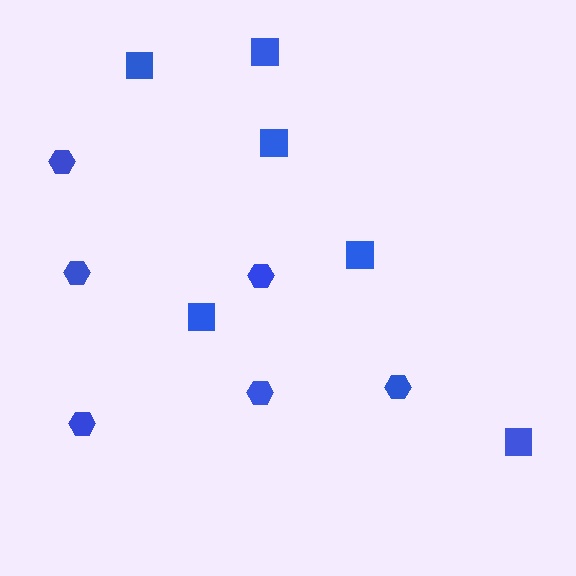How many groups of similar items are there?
There are 2 groups: one group of squares (6) and one group of hexagons (6).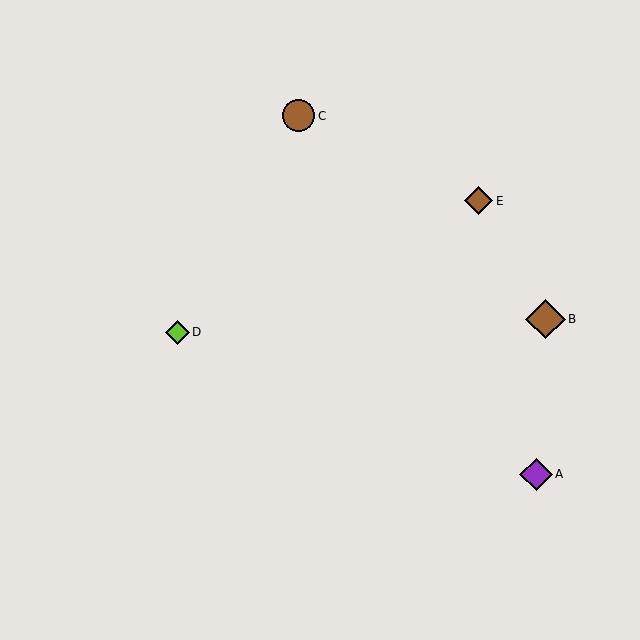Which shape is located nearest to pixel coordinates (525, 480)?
The purple diamond (labeled A) at (536, 474) is nearest to that location.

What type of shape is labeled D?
Shape D is a lime diamond.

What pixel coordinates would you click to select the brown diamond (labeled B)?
Click at (545, 319) to select the brown diamond B.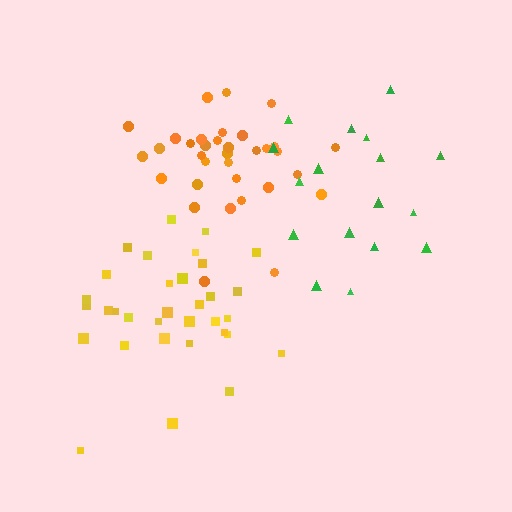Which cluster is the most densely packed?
Orange.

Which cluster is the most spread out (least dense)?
Green.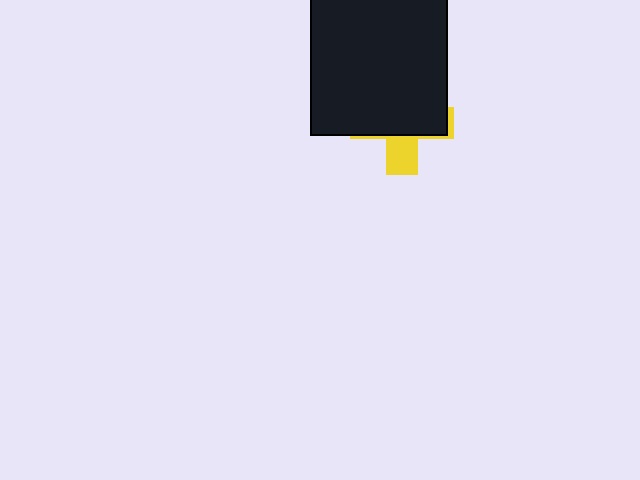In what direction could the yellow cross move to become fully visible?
The yellow cross could move down. That would shift it out from behind the black rectangle entirely.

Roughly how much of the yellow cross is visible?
A small part of it is visible (roughly 31%).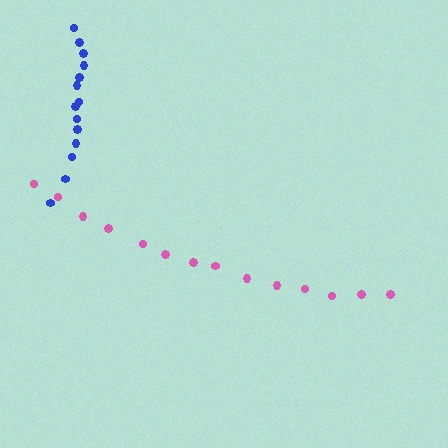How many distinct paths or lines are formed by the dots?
There are 2 distinct paths.